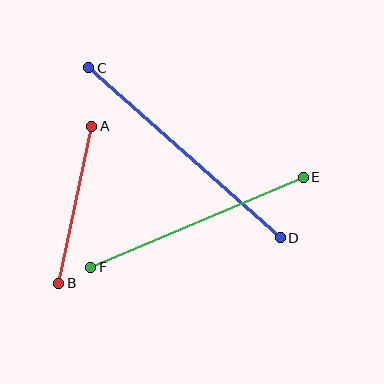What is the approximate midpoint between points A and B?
The midpoint is at approximately (75, 205) pixels.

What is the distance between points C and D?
The distance is approximately 256 pixels.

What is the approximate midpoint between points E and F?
The midpoint is at approximately (197, 222) pixels.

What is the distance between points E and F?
The distance is approximately 231 pixels.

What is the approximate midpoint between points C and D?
The midpoint is at approximately (184, 153) pixels.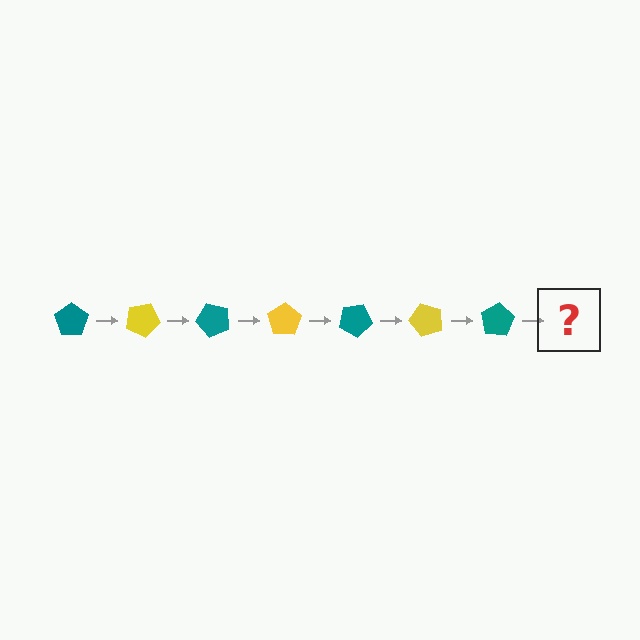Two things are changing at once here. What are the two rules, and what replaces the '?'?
The two rules are that it rotates 25 degrees each step and the color cycles through teal and yellow. The '?' should be a yellow pentagon, rotated 175 degrees from the start.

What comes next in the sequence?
The next element should be a yellow pentagon, rotated 175 degrees from the start.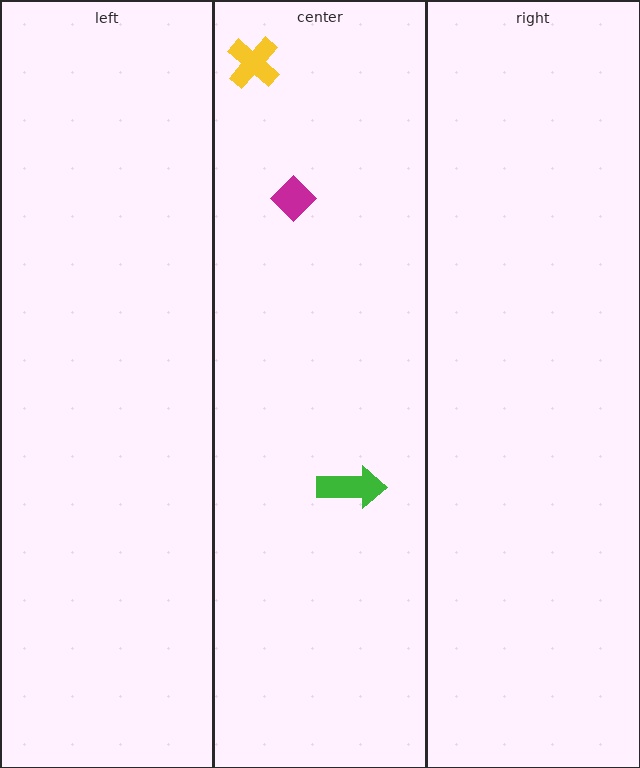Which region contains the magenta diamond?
The center region.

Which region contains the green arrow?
The center region.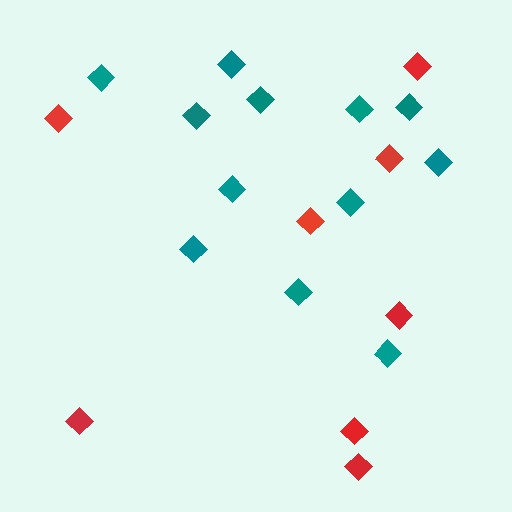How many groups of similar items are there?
There are 2 groups: one group of teal diamonds (12) and one group of red diamonds (8).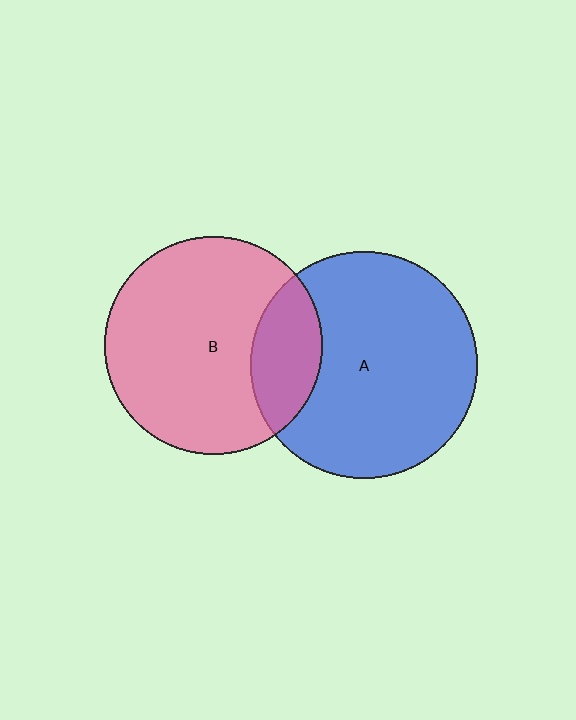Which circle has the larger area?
Circle A (blue).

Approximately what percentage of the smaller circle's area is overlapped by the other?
Approximately 20%.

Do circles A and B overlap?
Yes.